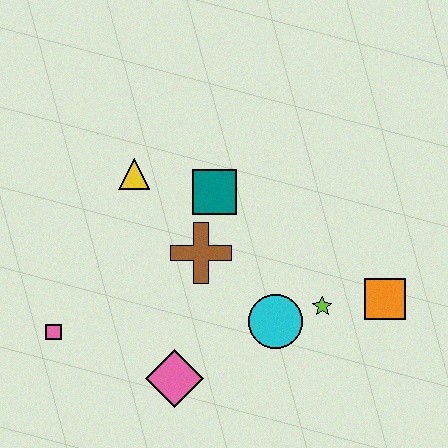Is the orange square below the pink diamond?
No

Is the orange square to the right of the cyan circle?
Yes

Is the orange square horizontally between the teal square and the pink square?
No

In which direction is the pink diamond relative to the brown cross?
The pink diamond is below the brown cross.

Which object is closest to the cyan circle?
The lime star is closest to the cyan circle.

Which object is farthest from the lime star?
The pink square is farthest from the lime star.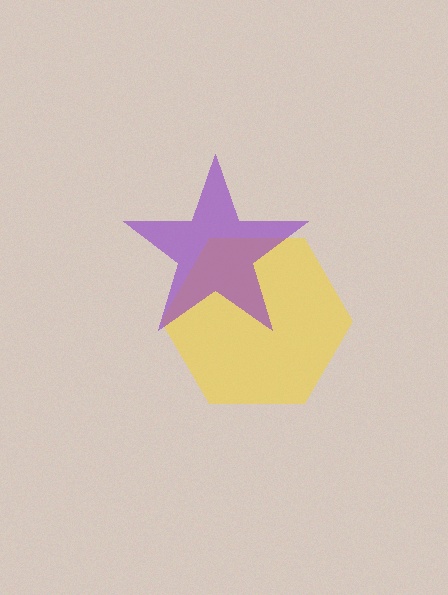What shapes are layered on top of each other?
The layered shapes are: a yellow hexagon, a purple star.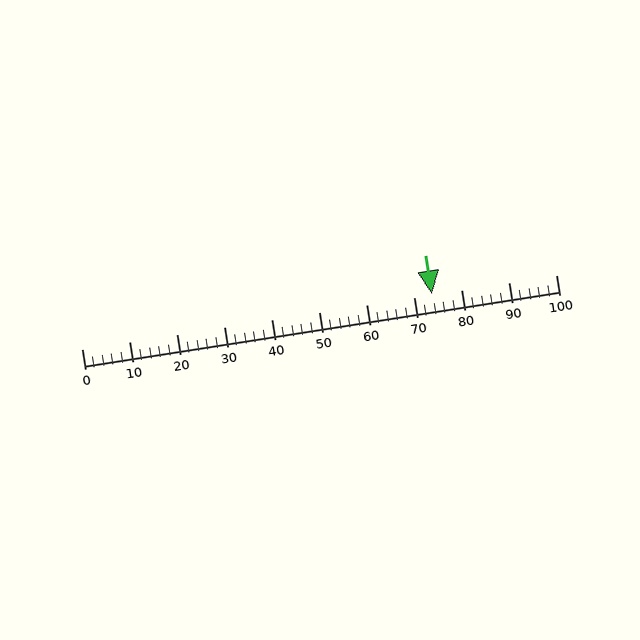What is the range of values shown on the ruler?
The ruler shows values from 0 to 100.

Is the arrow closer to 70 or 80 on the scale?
The arrow is closer to 70.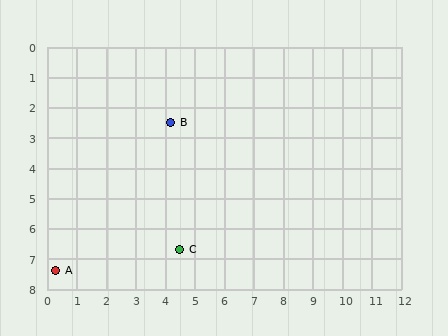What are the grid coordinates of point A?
Point A is at approximately (0.3, 7.4).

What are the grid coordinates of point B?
Point B is at approximately (4.2, 2.5).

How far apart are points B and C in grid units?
Points B and C are about 4.2 grid units apart.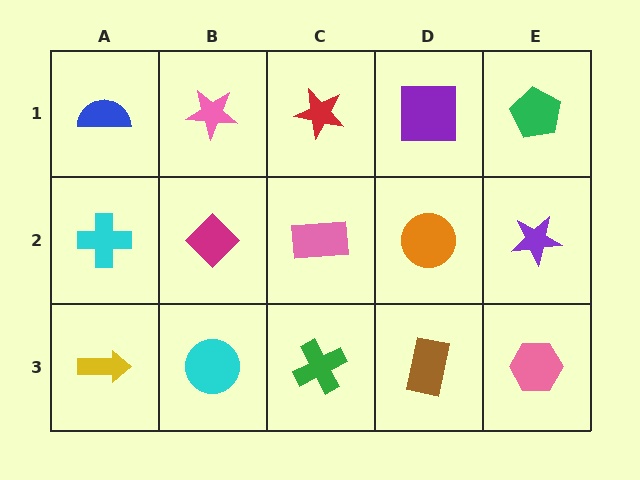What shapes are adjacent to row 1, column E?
A purple star (row 2, column E), a purple square (row 1, column D).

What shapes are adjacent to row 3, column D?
An orange circle (row 2, column D), a green cross (row 3, column C), a pink hexagon (row 3, column E).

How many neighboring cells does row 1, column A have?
2.